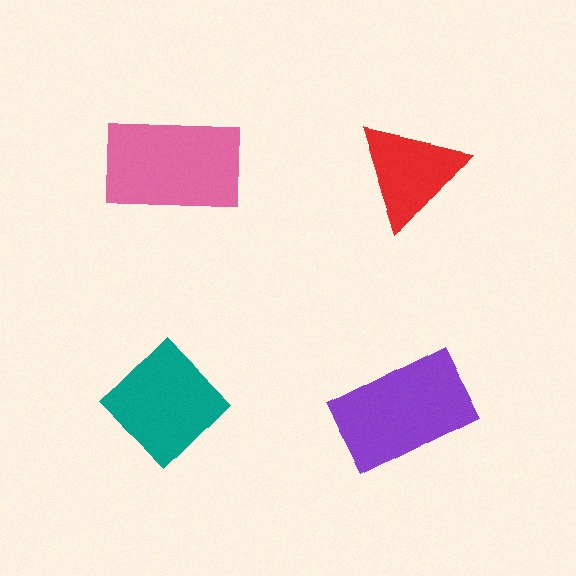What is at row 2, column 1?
A teal diamond.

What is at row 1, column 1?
A pink rectangle.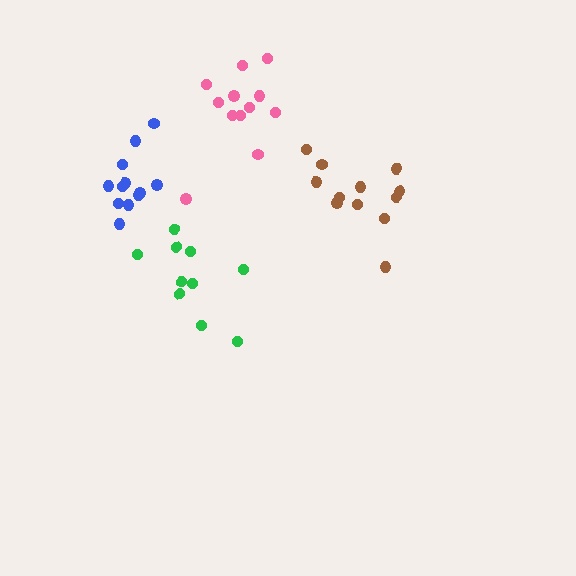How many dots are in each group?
Group 1: 12 dots, Group 2: 10 dots, Group 3: 12 dots, Group 4: 12 dots (46 total).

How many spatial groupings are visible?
There are 4 spatial groupings.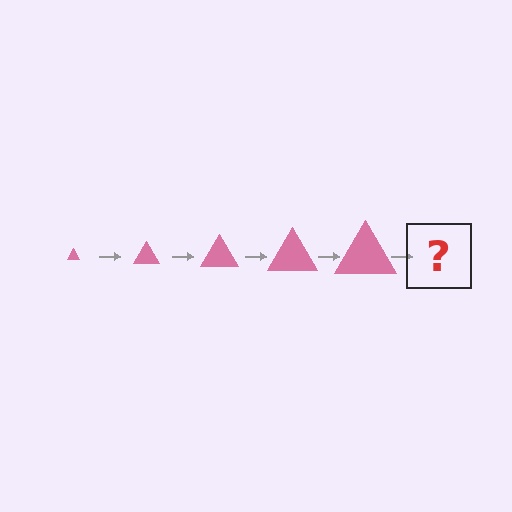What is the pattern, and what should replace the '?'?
The pattern is that the triangle gets progressively larger each step. The '?' should be a pink triangle, larger than the previous one.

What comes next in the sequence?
The next element should be a pink triangle, larger than the previous one.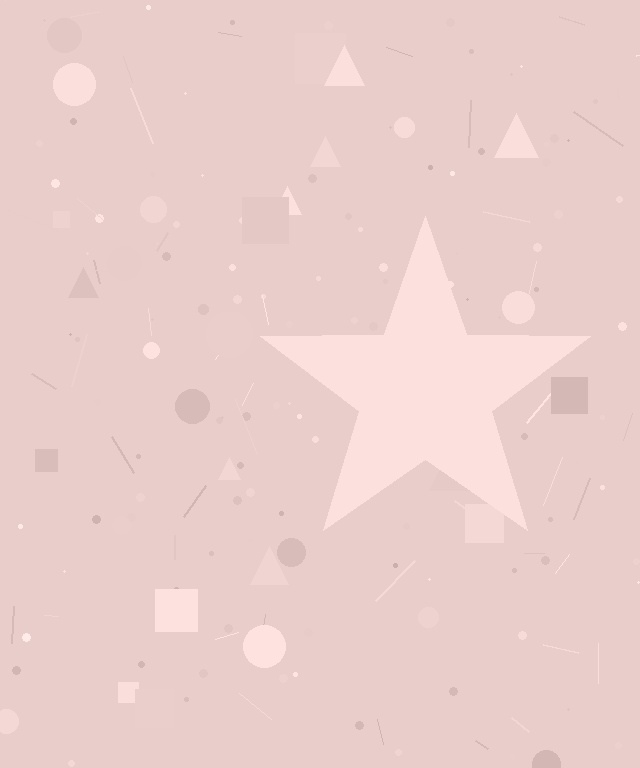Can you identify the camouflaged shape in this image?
The camouflaged shape is a star.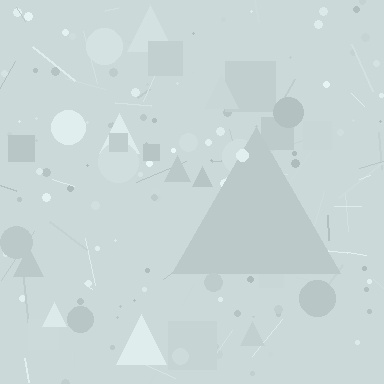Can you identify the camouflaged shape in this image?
The camouflaged shape is a triangle.